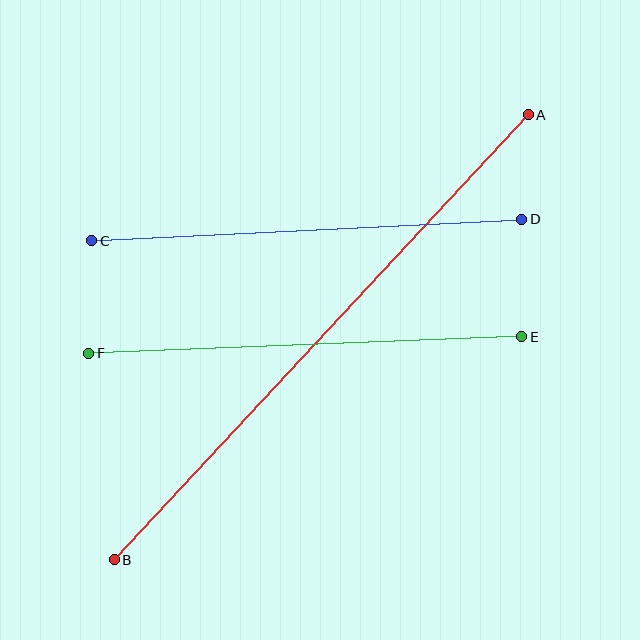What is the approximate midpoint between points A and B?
The midpoint is at approximately (321, 337) pixels.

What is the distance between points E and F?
The distance is approximately 433 pixels.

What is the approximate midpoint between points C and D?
The midpoint is at approximately (307, 230) pixels.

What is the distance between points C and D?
The distance is approximately 430 pixels.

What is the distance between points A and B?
The distance is approximately 608 pixels.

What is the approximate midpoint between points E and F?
The midpoint is at approximately (305, 345) pixels.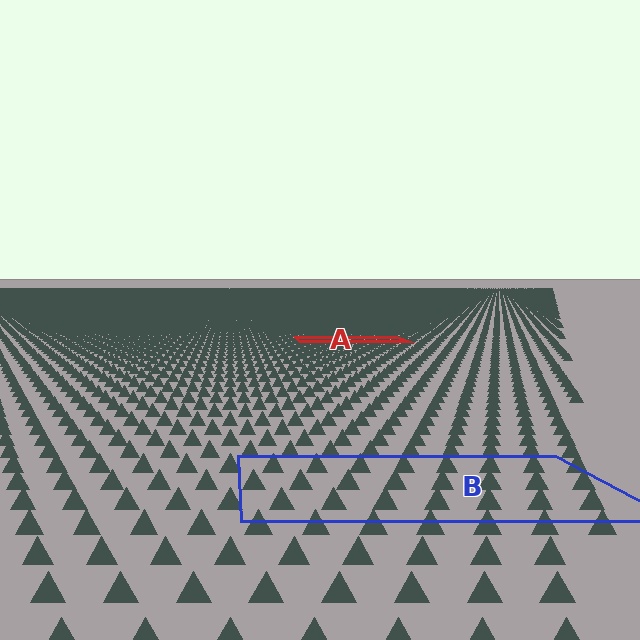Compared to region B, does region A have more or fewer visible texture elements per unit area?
Region A has more texture elements per unit area — they are packed more densely because it is farther away.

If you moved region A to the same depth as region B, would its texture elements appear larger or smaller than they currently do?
They would appear larger. At a closer depth, the same texture elements are projected at a bigger on-screen size.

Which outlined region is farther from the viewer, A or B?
Region A is farther from the viewer — the texture elements inside it appear smaller and more densely packed.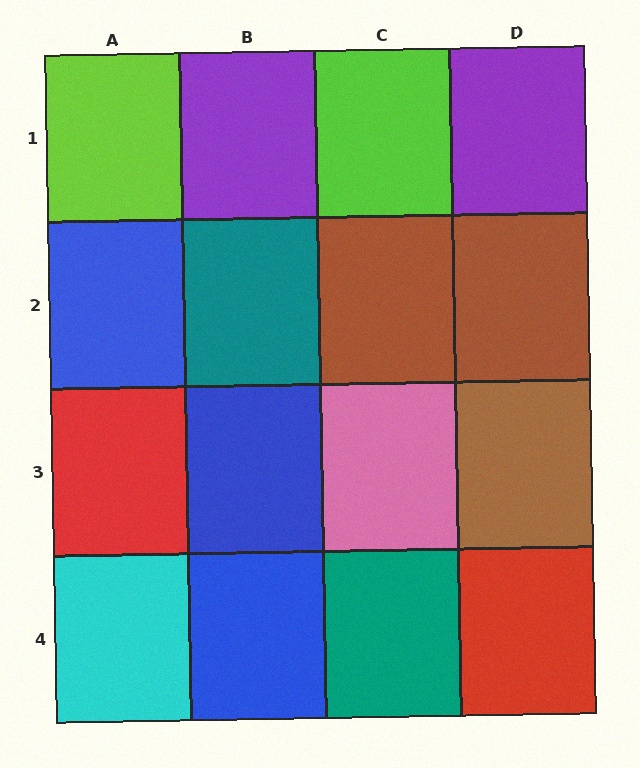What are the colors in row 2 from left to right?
Blue, teal, brown, brown.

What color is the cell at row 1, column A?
Lime.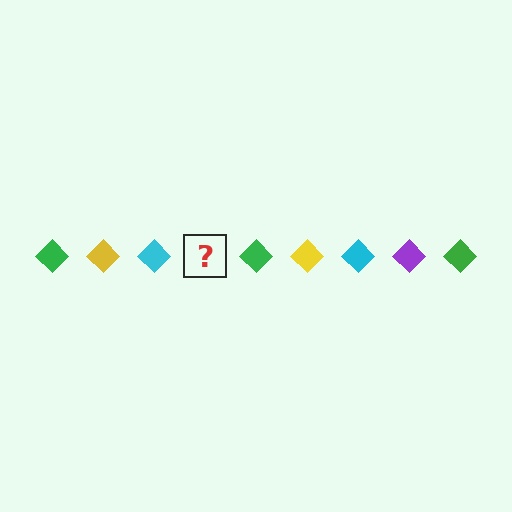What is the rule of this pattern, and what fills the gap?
The rule is that the pattern cycles through green, yellow, cyan, purple diamonds. The gap should be filled with a purple diamond.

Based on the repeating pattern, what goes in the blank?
The blank should be a purple diamond.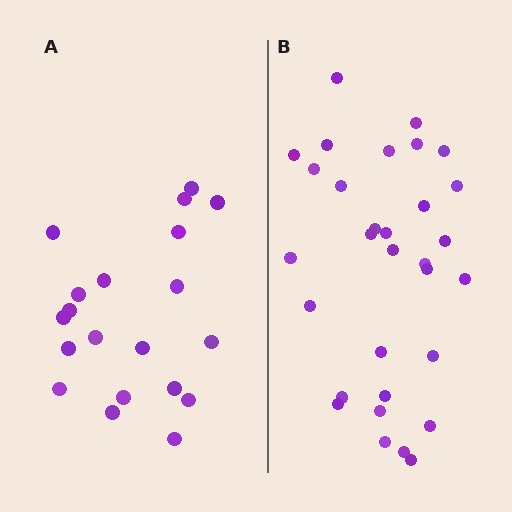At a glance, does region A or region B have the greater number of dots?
Region B (the right region) has more dots.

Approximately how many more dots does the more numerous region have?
Region B has roughly 12 or so more dots than region A.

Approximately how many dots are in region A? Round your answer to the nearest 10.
About 20 dots.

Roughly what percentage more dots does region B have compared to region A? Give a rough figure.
About 55% more.